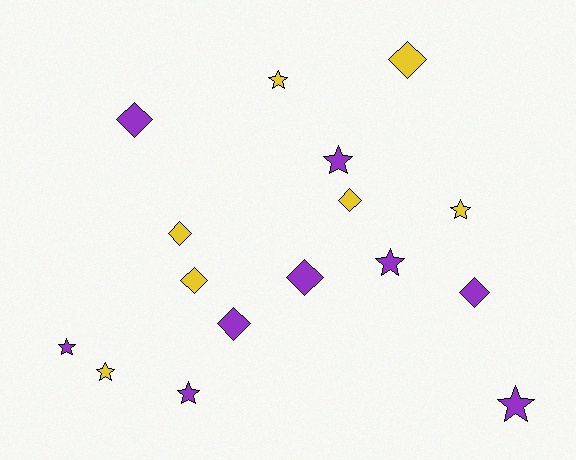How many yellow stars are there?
There are 3 yellow stars.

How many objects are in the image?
There are 16 objects.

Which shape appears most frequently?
Star, with 8 objects.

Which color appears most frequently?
Purple, with 9 objects.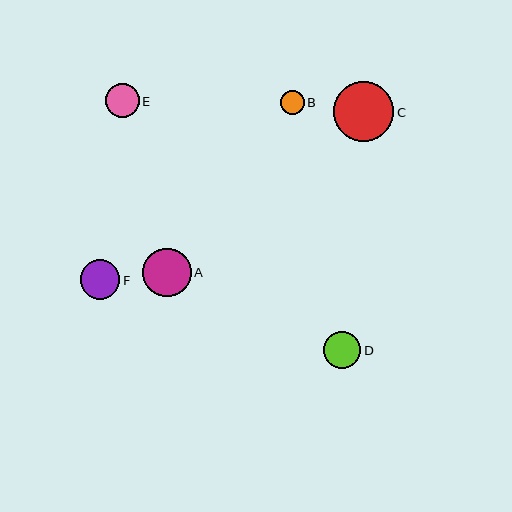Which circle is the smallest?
Circle B is the smallest with a size of approximately 24 pixels.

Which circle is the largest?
Circle C is the largest with a size of approximately 60 pixels.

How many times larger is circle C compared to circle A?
Circle C is approximately 1.2 times the size of circle A.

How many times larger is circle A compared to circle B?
Circle A is approximately 2.0 times the size of circle B.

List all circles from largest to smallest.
From largest to smallest: C, A, F, D, E, B.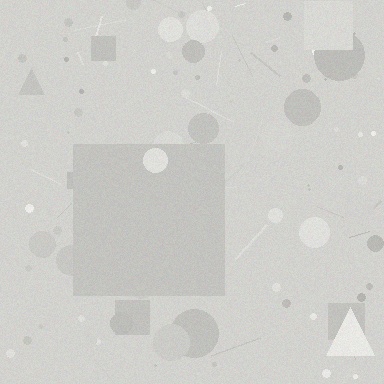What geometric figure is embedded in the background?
A square is embedded in the background.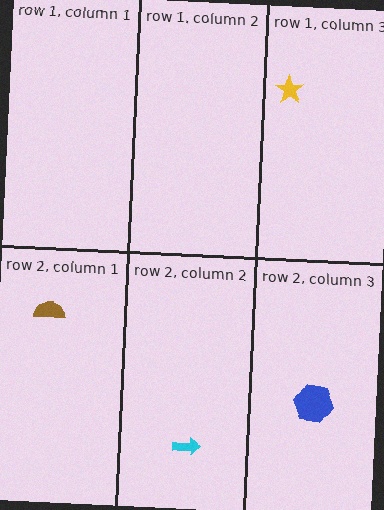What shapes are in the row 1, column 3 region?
The yellow star.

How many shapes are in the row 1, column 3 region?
1.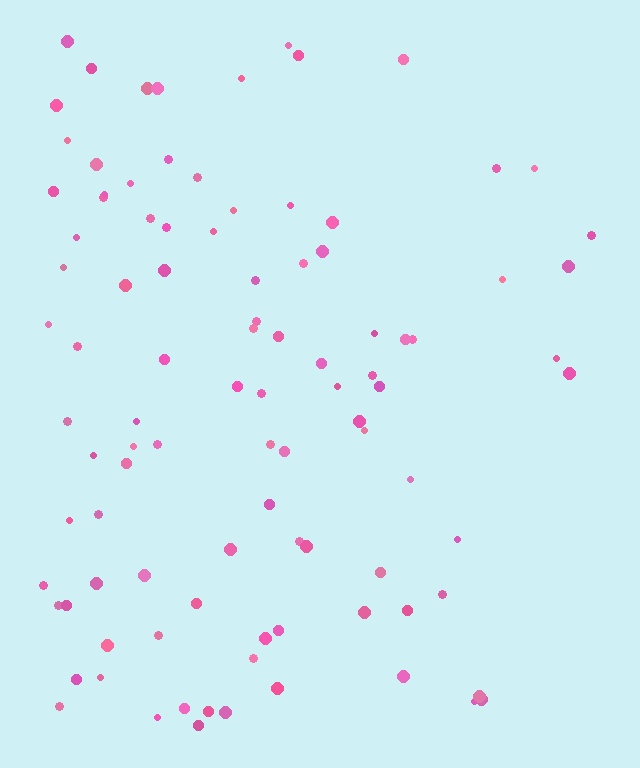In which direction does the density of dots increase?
From right to left, with the left side densest.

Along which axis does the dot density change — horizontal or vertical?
Horizontal.